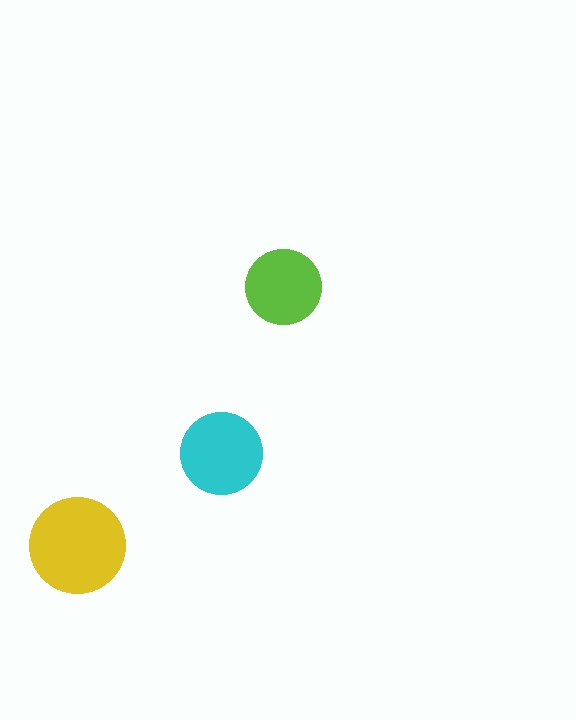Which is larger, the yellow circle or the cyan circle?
The yellow one.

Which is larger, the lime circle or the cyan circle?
The cyan one.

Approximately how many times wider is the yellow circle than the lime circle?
About 1.5 times wider.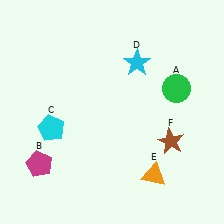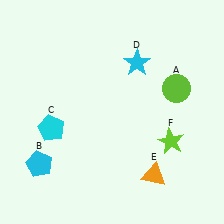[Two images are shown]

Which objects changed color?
A changed from green to lime. B changed from magenta to cyan. F changed from brown to lime.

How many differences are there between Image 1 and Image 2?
There are 3 differences between the two images.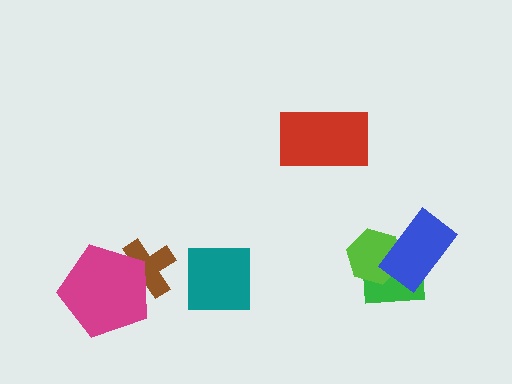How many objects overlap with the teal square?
0 objects overlap with the teal square.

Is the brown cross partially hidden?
Yes, it is partially covered by another shape.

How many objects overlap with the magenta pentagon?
1 object overlaps with the magenta pentagon.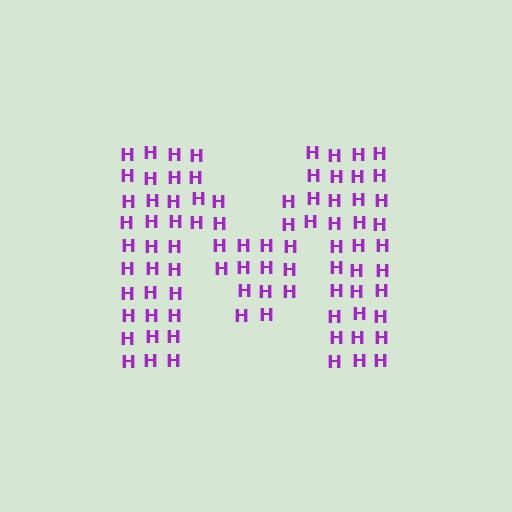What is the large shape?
The large shape is the letter M.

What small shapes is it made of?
It is made of small letter H's.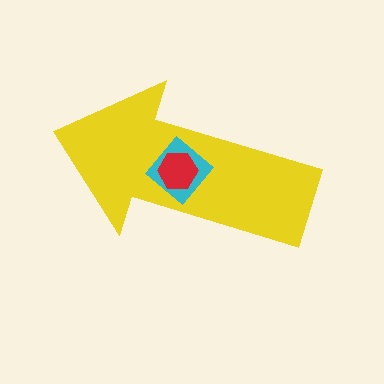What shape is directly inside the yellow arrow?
The cyan diamond.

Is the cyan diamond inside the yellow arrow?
Yes.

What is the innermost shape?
The red hexagon.